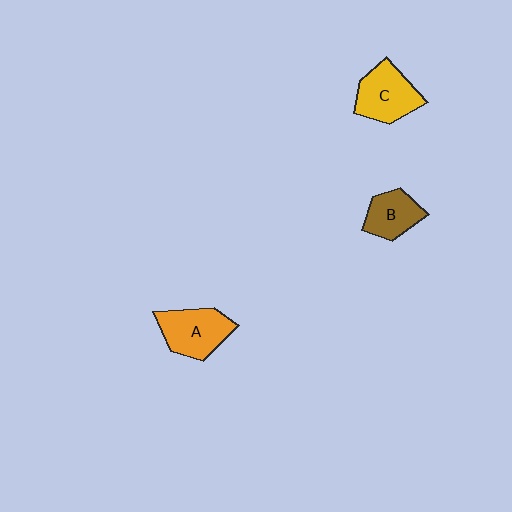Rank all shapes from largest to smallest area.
From largest to smallest: A (orange), C (yellow), B (brown).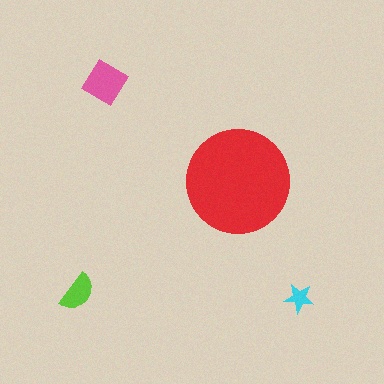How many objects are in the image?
There are 4 objects in the image.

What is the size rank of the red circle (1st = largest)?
1st.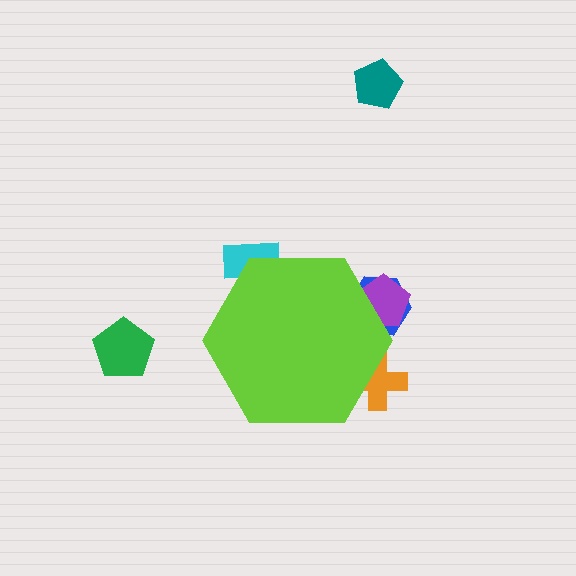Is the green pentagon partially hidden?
No, the green pentagon is fully visible.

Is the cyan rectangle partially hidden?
Yes, the cyan rectangle is partially hidden behind the lime hexagon.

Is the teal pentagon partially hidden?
No, the teal pentagon is fully visible.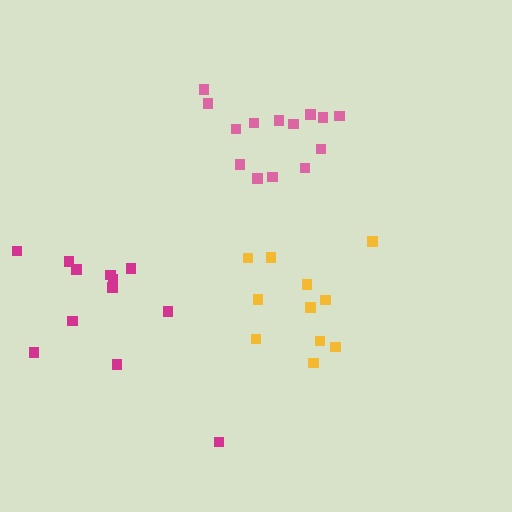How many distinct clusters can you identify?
There are 3 distinct clusters.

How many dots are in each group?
Group 1: 12 dots, Group 2: 14 dots, Group 3: 11 dots (37 total).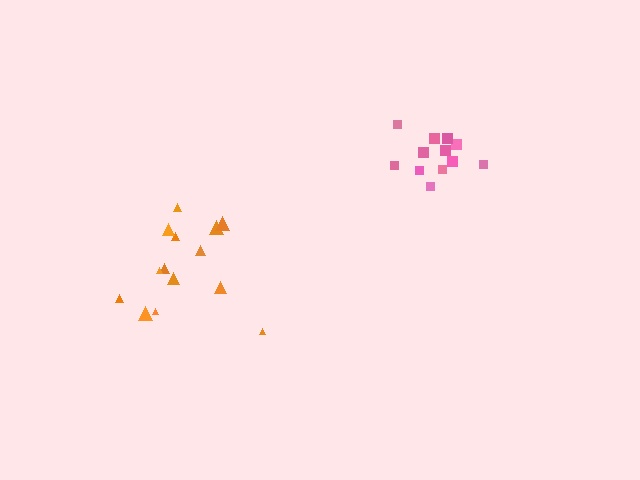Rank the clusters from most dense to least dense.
pink, orange.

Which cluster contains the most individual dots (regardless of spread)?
Orange (14).